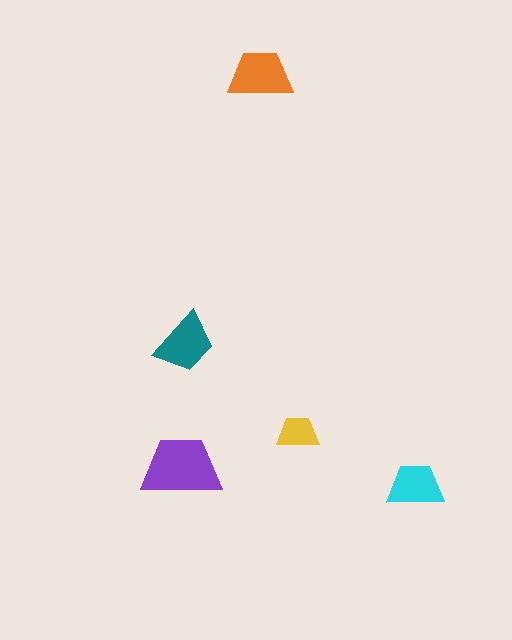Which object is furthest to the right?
The cyan trapezoid is rightmost.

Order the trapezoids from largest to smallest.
the purple one, the orange one, the teal one, the cyan one, the yellow one.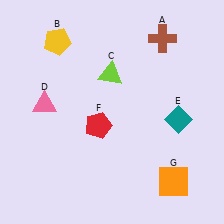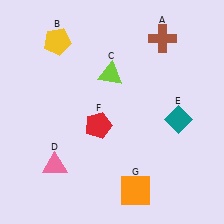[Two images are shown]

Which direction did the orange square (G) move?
The orange square (G) moved left.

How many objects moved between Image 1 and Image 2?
2 objects moved between the two images.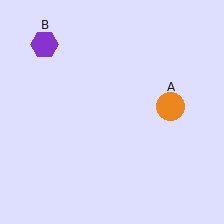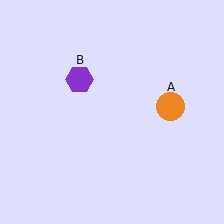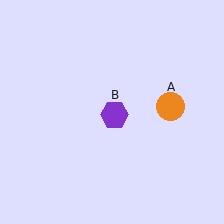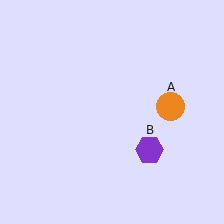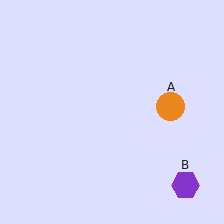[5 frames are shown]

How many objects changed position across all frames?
1 object changed position: purple hexagon (object B).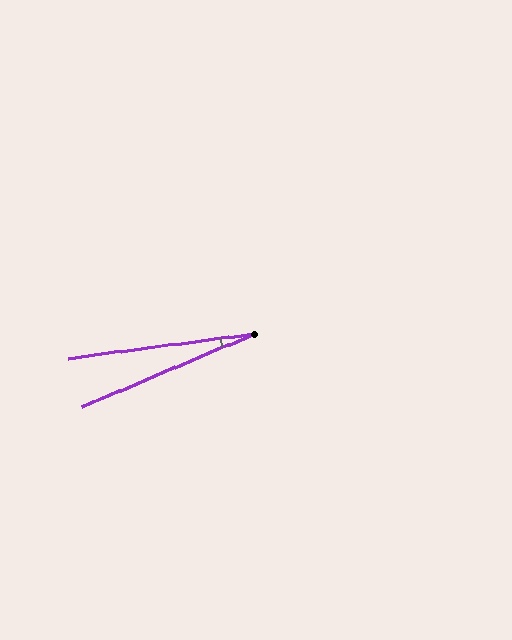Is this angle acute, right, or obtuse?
It is acute.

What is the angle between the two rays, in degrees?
Approximately 15 degrees.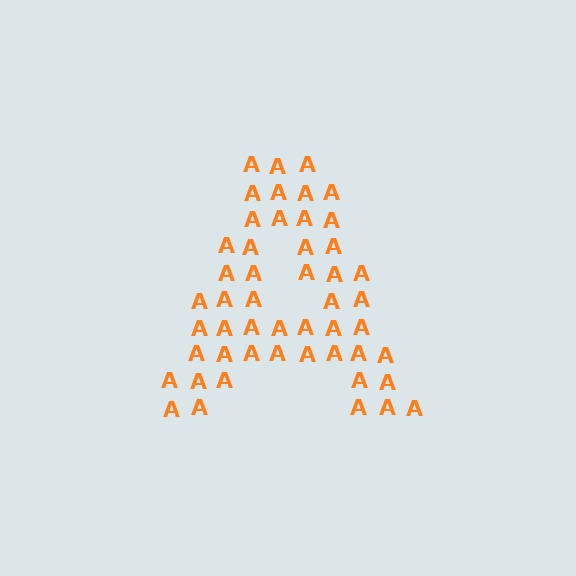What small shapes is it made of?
It is made of small letter A's.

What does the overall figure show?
The overall figure shows the letter A.